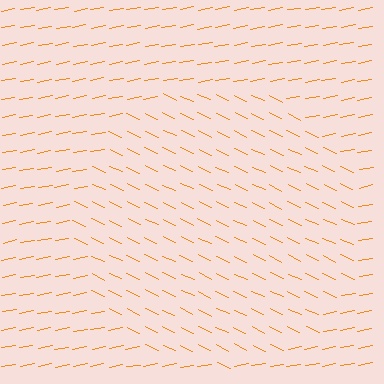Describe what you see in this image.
The image is filled with small orange line segments. A circle region in the image has lines oriented differently from the surrounding lines, creating a visible texture boundary.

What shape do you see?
I see a circle.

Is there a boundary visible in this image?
Yes, there is a texture boundary formed by a change in line orientation.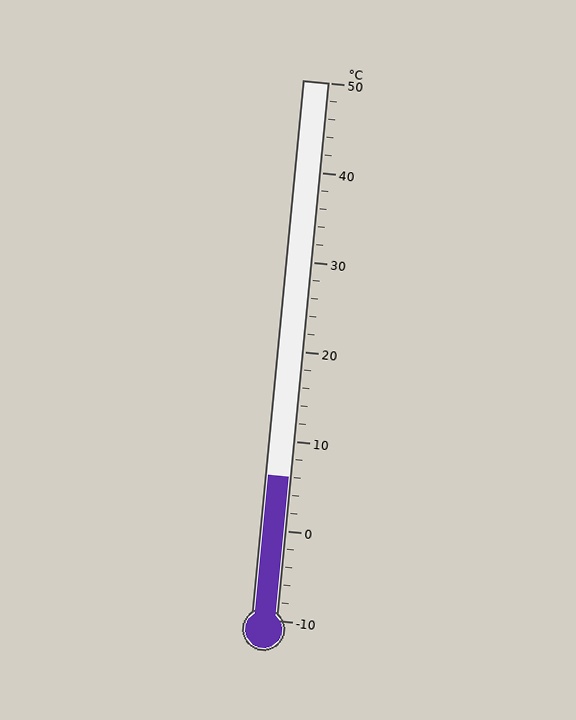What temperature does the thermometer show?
The thermometer shows approximately 6°C.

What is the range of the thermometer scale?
The thermometer scale ranges from -10°C to 50°C.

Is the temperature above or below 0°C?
The temperature is above 0°C.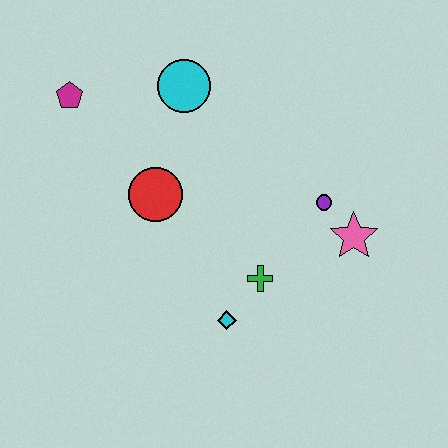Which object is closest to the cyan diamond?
The green cross is closest to the cyan diamond.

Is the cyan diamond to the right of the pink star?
No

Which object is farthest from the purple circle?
The magenta pentagon is farthest from the purple circle.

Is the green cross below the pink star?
Yes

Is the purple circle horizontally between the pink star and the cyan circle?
Yes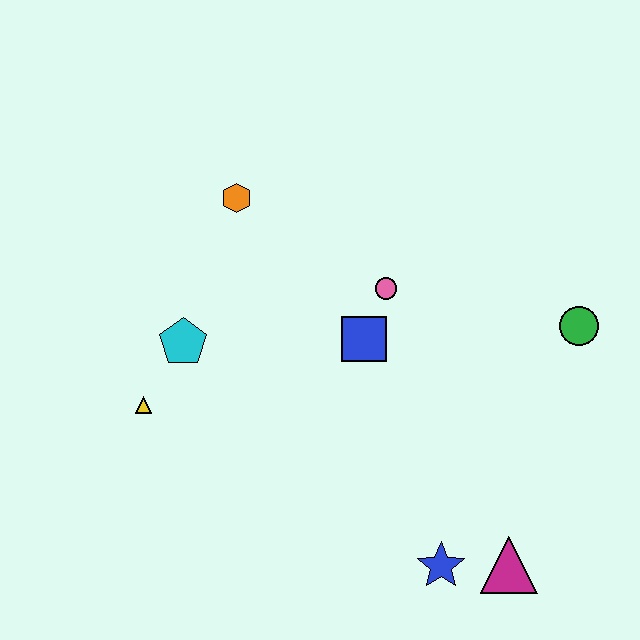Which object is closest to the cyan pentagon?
The yellow triangle is closest to the cyan pentagon.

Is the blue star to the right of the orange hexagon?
Yes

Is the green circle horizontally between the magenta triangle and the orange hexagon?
No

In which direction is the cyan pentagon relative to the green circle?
The cyan pentagon is to the left of the green circle.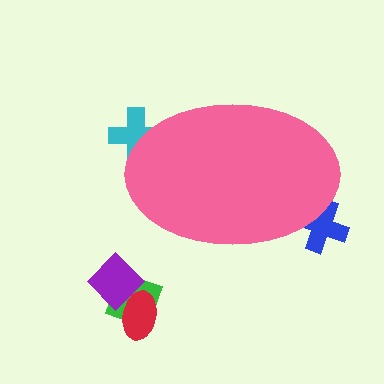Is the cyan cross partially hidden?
Yes, the cyan cross is partially hidden behind the pink ellipse.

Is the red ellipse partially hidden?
No, the red ellipse is fully visible.